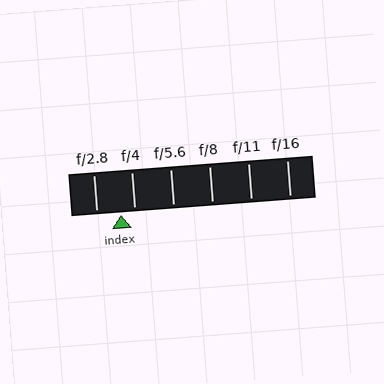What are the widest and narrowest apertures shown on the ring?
The widest aperture shown is f/2.8 and the narrowest is f/16.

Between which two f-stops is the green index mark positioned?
The index mark is between f/2.8 and f/4.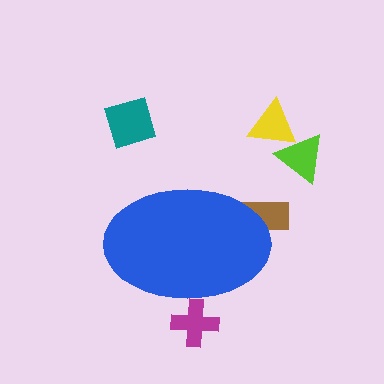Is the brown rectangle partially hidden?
Yes, the brown rectangle is partially hidden behind the blue ellipse.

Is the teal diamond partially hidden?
No, the teal diamond is fully visible.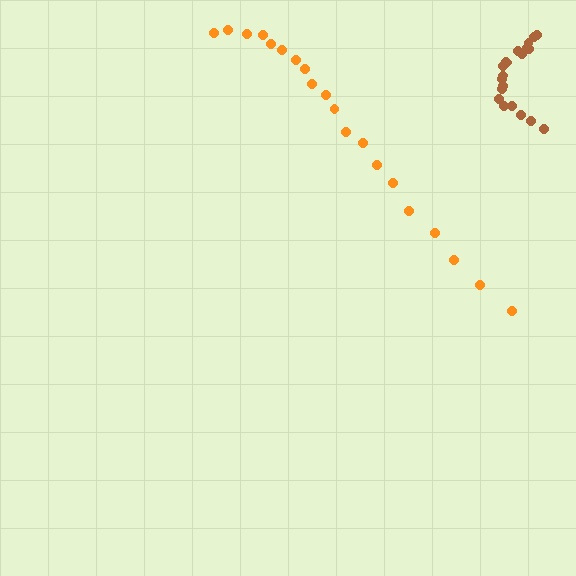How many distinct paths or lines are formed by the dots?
There are 2 distinct paths.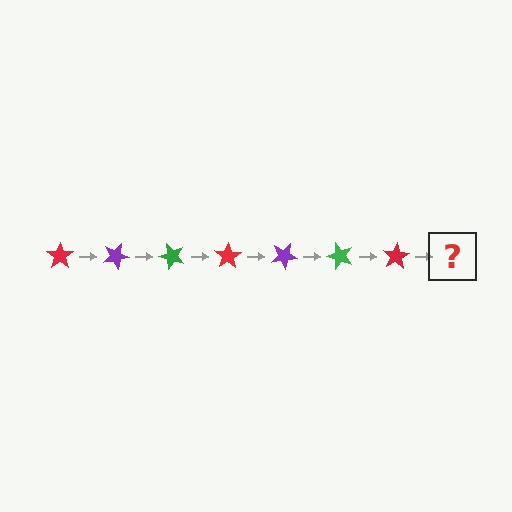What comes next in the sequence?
The next element should be a purple star, rotated 175 degrees from the start.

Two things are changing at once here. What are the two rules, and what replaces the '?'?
The two rules are that it rotates 25 degrees each step and the color cycles through red, purple, and green. The '?' should be a purple star, rotated 175 degrees from the start.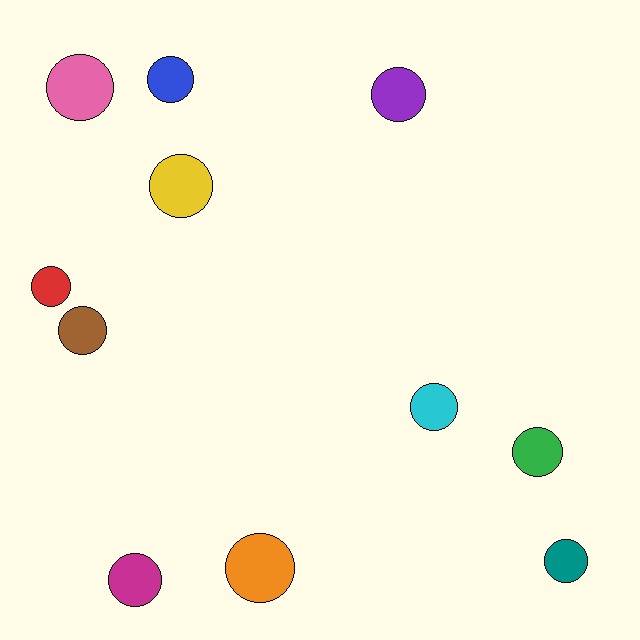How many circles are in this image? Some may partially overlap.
There are 11 circles.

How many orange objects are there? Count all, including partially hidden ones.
There is 1 orange object.